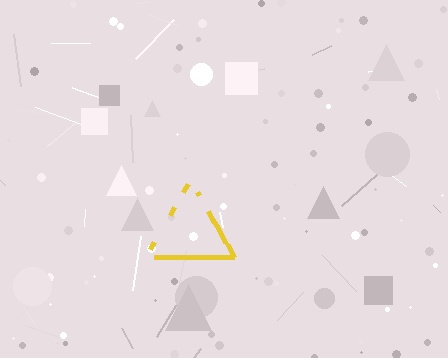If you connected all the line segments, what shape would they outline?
They would outline a triangle.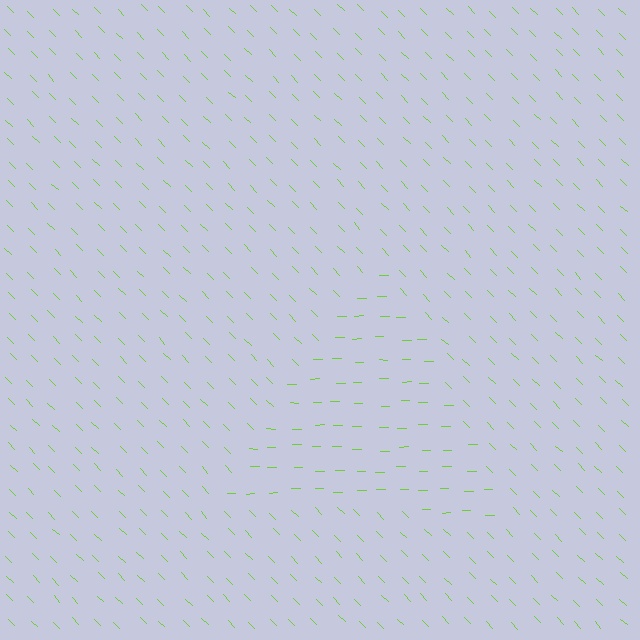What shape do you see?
I see a triangle.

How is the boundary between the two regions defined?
The boundary is defined purely by a change in line orientation (approximately 45 degrees difference). All lines are the same color and thickness.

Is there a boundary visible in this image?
Yes, there is a texture boundary formed by a change in line orientation.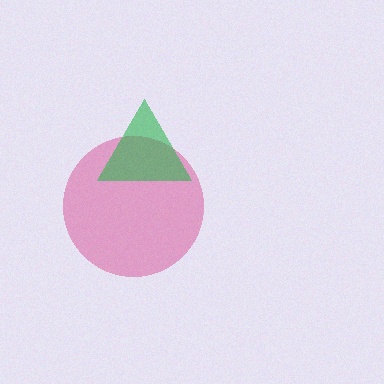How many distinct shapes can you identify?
There are 2 distinct shapes: a magenta circle, a green triangle.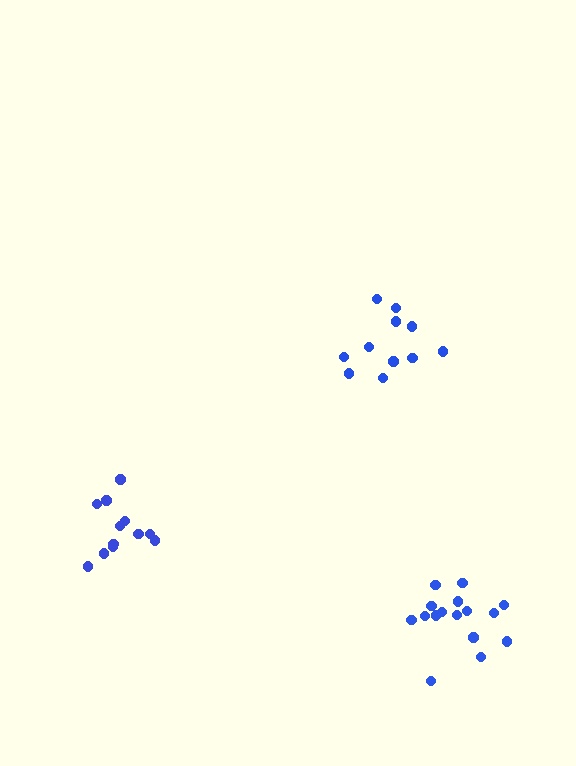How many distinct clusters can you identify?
There are 3 distinct clusters.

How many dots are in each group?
Group 1: 11 dots, Group 2: 16 dots, Group 3: 12 dots (39 total).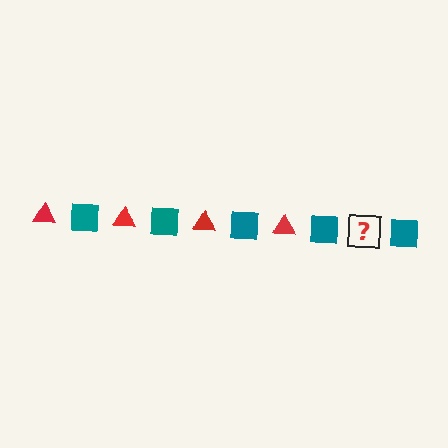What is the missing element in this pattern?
The missing element is a red triangle.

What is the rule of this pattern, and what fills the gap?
The rule is that the pattern alternates between red triangle and teal square. The gap should be filled with a red triangle.